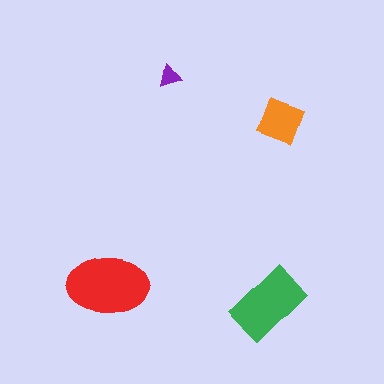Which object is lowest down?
The green rectangle is bottommost.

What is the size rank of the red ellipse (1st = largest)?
1st.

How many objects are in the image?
There are 4 objects in the image.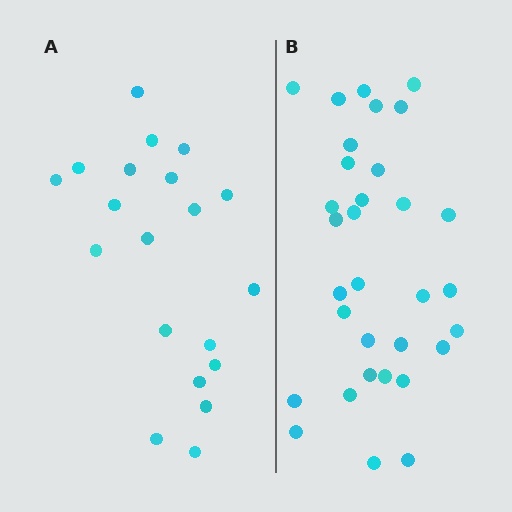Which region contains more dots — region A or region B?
Region B (the right region) has more dots.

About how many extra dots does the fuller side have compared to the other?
Region B has roughly 12 or so more dots than region A.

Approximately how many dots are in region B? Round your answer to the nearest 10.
About 30 dots. (The exact count is 32, which rounds to 30.)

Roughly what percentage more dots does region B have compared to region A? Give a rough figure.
About 60% more.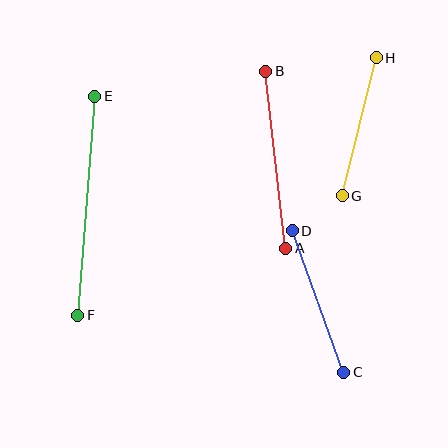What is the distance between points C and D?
The distance is approximately 151 pixels.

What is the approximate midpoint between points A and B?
The midpoint is at approximately (276, 160) pixels.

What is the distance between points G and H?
The distance is approximately 142 pixels.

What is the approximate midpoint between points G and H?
The midpoint is at approximately (359, 127) pixels.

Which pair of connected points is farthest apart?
Points E and F are farthest apart.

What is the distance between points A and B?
The distance is approximately 178 pixels.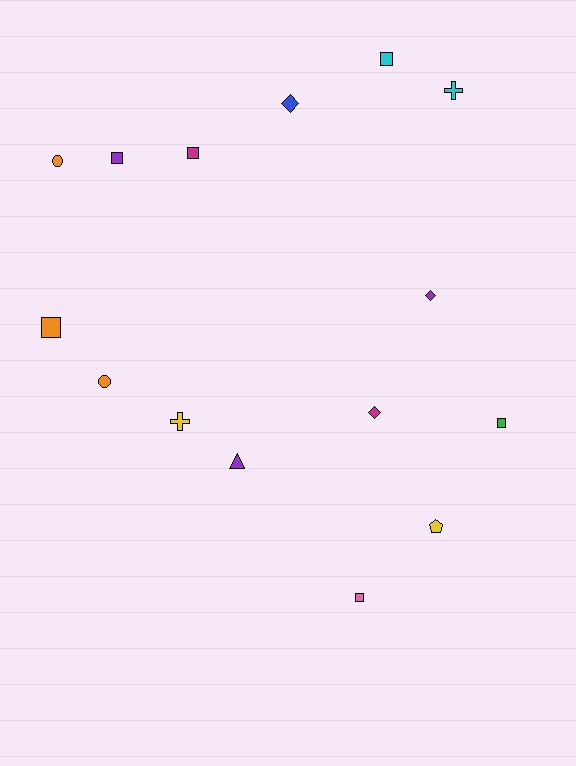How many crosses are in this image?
There are 2 crosses.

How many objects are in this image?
There are 15 objects.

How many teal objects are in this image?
There are no teal objects.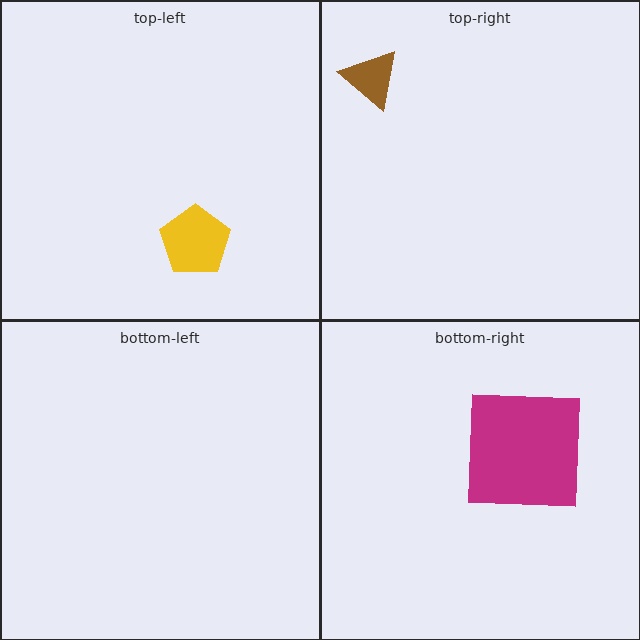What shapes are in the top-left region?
The yellow pentagon.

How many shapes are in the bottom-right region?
1.